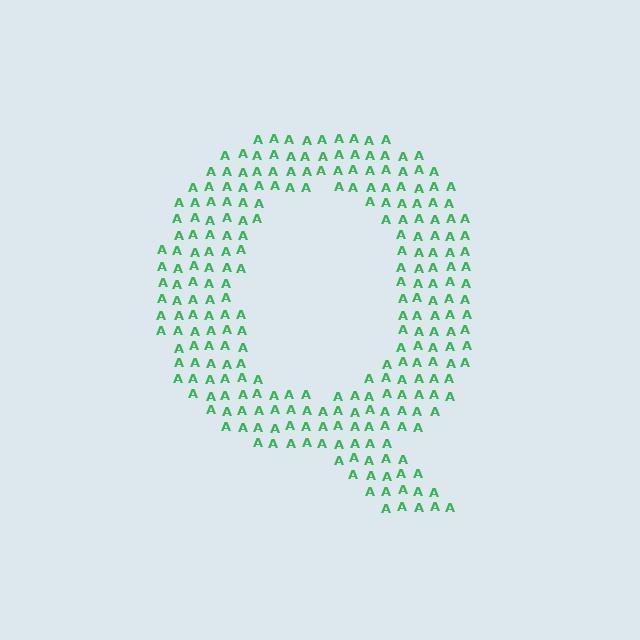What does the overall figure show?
The overall figure shows the letter Q.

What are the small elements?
The small elements are letter A's.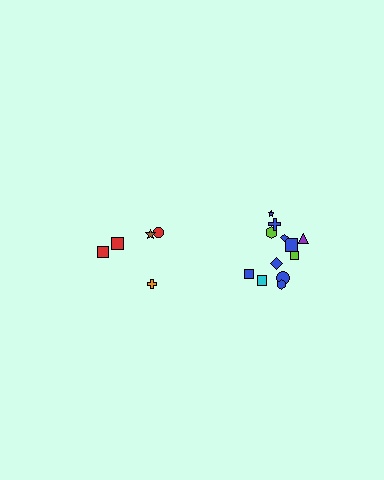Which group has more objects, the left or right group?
The right group.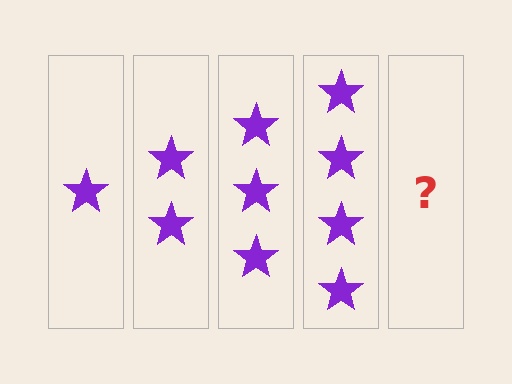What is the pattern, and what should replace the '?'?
The pattern is that each step adds one more star. The '?' should be 5 stars.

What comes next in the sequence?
The next element should be 5 stars.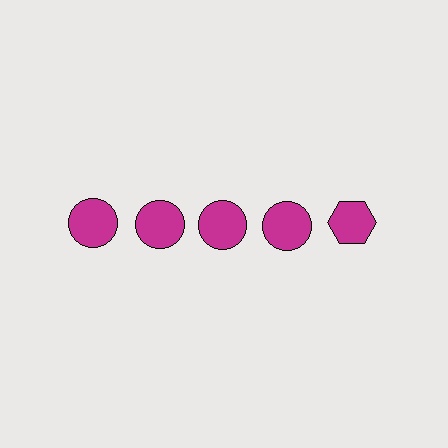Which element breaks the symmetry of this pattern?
The magenta hexagon in the top row, rightmost column breaks the symmetry. All other shapes are magenta circles.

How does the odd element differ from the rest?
It has a different shape: hexagon instead of circle.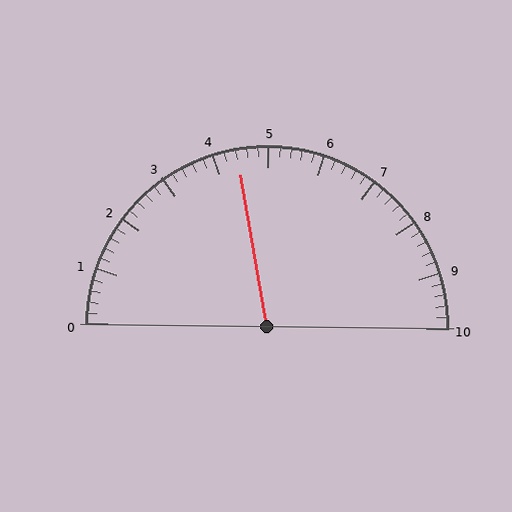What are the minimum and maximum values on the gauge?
The gauge ranges from 0 to 10.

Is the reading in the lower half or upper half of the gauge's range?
The reading is in the lower half of the range (0 to 10).